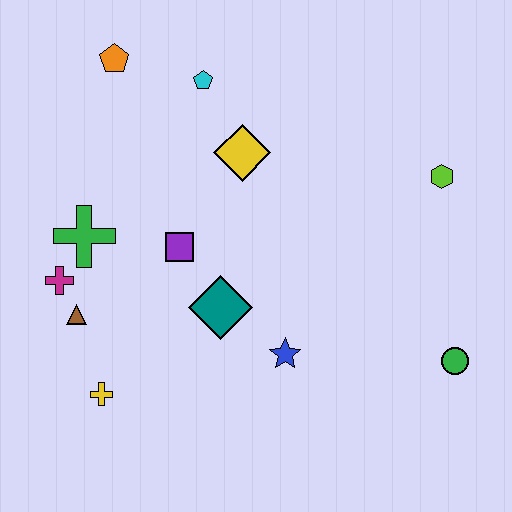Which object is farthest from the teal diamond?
The orange pentagon is farthest from the teal diamond.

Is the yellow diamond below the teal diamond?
No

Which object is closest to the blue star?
The teal diamond is closest to the blue star.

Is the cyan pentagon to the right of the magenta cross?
Yes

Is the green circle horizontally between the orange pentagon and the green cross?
No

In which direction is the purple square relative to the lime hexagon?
The purple square is to the left of the lime hexagon.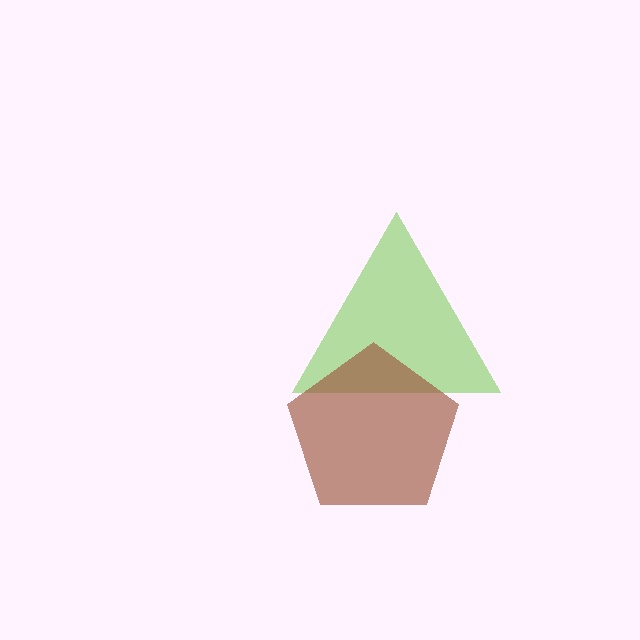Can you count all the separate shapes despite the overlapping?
Yes, there are 2 separate shapes.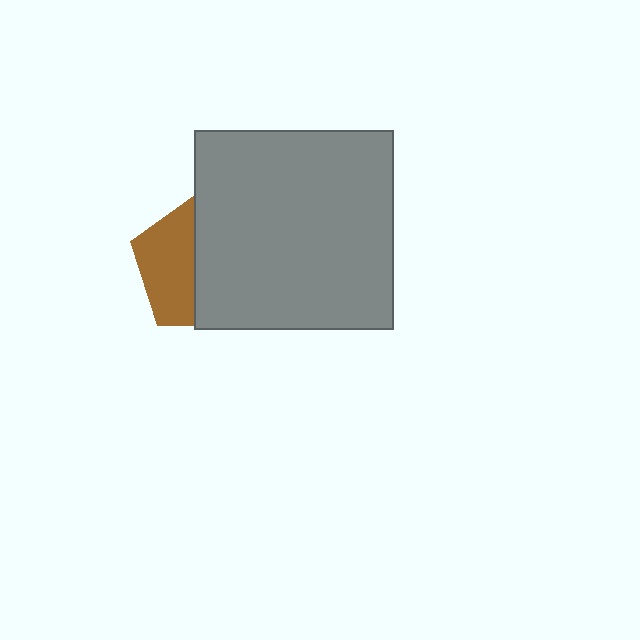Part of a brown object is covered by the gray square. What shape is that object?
It is a pentagon.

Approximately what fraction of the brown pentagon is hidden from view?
Roughly 58% of the brown pentagon is hidden behind the gray square.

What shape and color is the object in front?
The object in front is a gray square.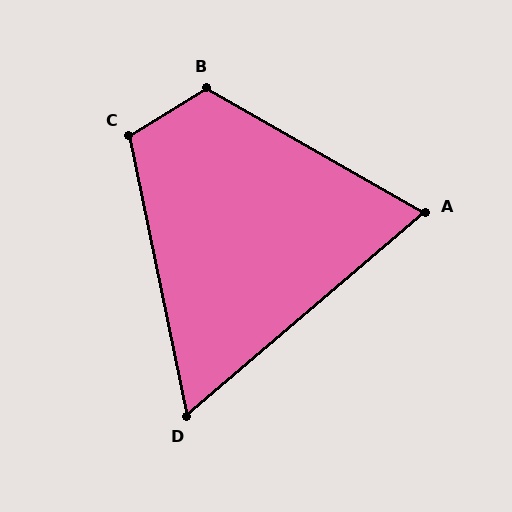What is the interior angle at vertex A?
Approximately 70 degrees (acute).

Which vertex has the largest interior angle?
B, at approximately 119 degrees.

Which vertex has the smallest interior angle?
D, at approximately 61 degrees.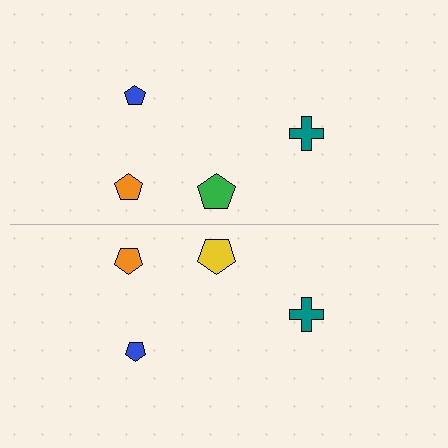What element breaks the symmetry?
The yellow pentagon on the bottom side breaks the symmetry — its mirror counterpart is green.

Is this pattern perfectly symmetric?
No, the pattern is not perfectly symmetric. The yellow pentagon on the bottom side breaks the symmetry — its mirror counterpart is green.